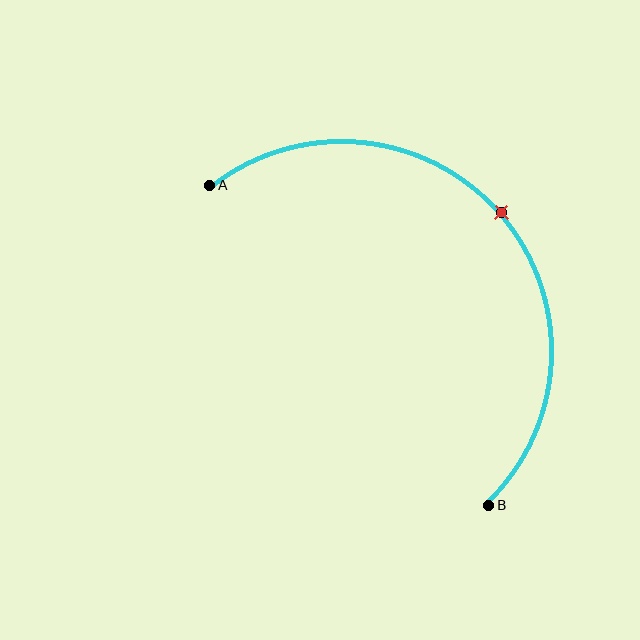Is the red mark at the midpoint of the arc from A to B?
Yes. The red mark lies on the arc at equal arc-length from both A and B — it is the arc midpoint.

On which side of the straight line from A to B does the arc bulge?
The arc bulges above and to the right of the straight line connecting A and B.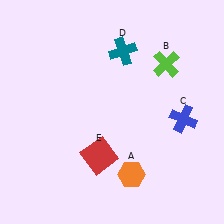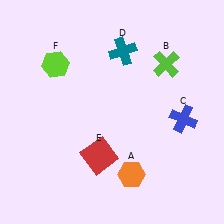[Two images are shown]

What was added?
A lime hexagon (F) was added in Image 2.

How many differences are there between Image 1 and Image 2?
There is 1 difference between the two images.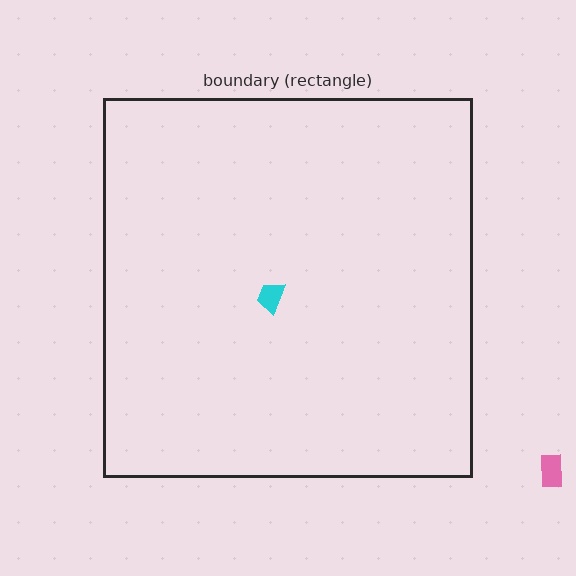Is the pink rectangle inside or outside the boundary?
Outside.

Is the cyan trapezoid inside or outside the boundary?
Inside.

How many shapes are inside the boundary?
1 inside, 1 outside.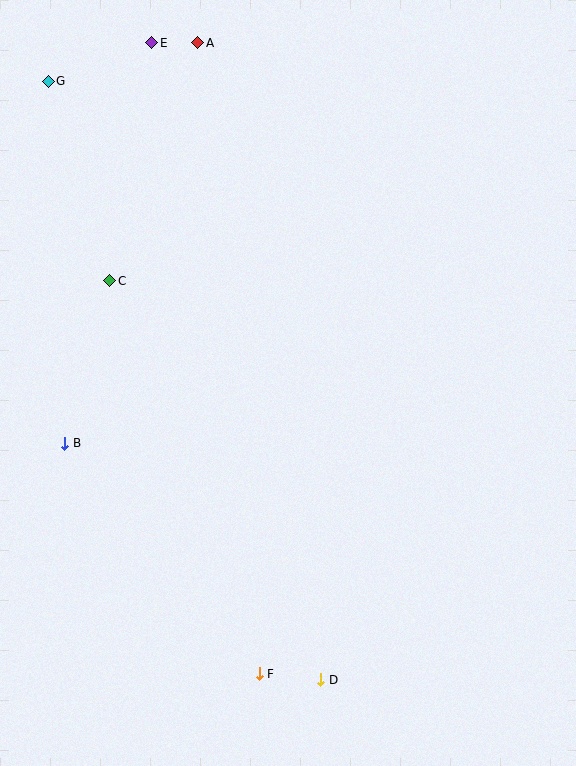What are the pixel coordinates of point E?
Point E is at (152, 43).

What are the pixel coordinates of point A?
Point A is at (198, 43).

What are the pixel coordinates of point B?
Point B is at (65, 443).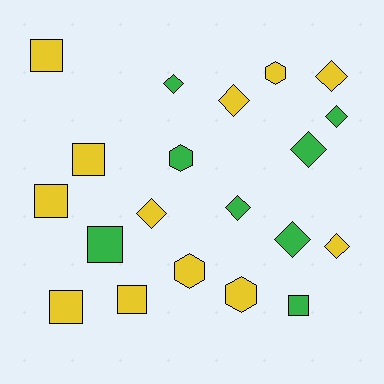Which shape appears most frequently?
Diamond, with 9 objects.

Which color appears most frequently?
Yellow, with 12 objects.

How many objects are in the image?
There are 20 objects.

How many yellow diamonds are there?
There are 4 yellow diamonds.